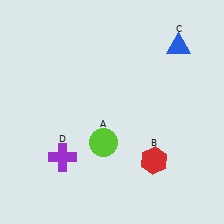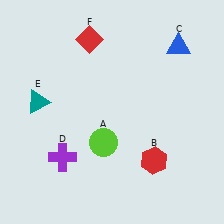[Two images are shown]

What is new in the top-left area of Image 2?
A red diamond (F) was added in the top-left area of Image 2.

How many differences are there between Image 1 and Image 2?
There are 2 differences between the two images.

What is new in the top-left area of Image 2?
A teal triangle (E) was added in the top-left area of Image 2.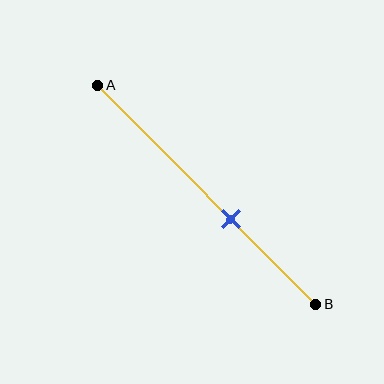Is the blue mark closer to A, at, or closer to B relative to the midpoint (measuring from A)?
The blue mark is closer to point B than the midpoint of segment AB.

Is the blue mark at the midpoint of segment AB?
No, the mark is at about 60% from A, not at the 50% midpoint.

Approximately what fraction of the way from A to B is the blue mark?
The blue mark is approximately 60% of the way from A to B.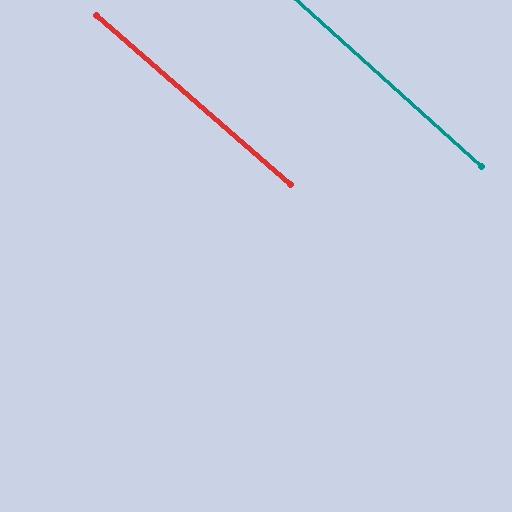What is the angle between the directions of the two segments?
Approximately 1 degree.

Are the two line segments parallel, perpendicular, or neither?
Parallel — their directions differ by only 1.0°.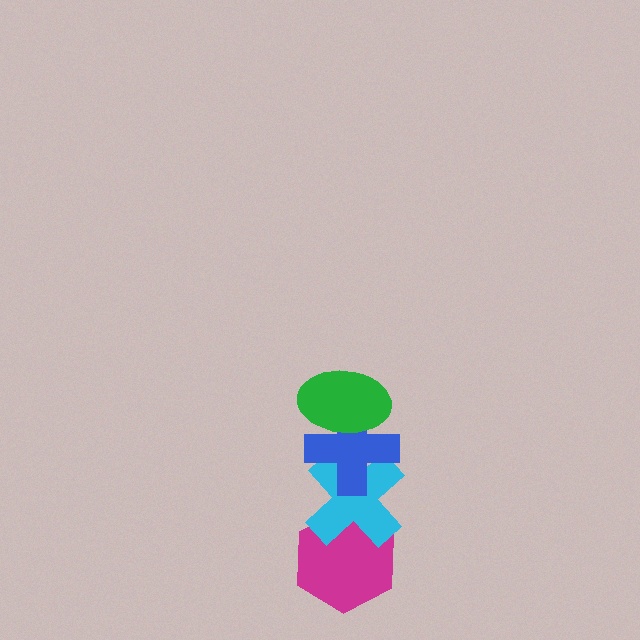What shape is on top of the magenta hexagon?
The cyan cross is on top of the magenta hexagon.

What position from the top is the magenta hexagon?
The magenta hexagon is 4th from the top.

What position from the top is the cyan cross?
The cyan cross is 3rd from the top.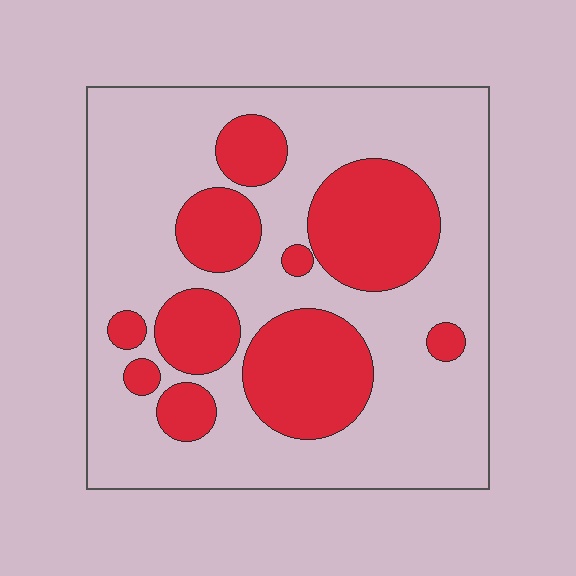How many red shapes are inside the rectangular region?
10.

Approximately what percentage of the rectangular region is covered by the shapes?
Approximately 30%.